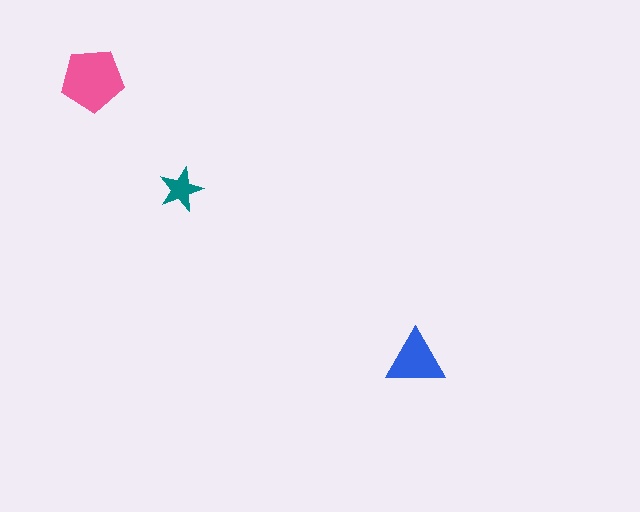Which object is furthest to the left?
The pink pentagon is leftmost.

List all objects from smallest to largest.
The teal star, the blue triangle, the pink pentagon.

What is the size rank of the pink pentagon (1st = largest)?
1st.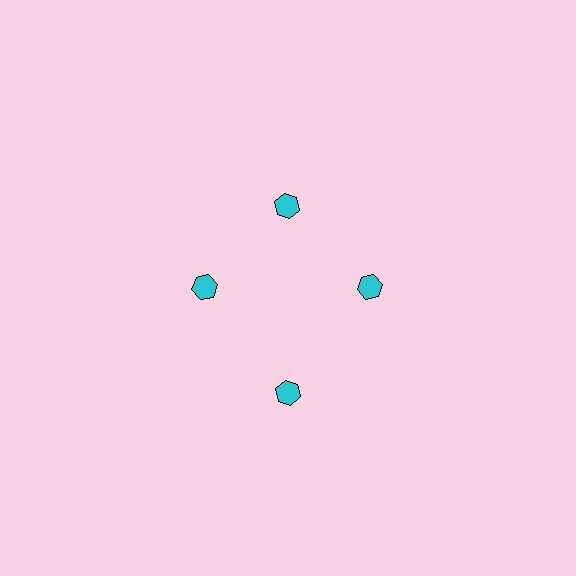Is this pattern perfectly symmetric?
No. The 4 cyan hexagons are arranged in a ring, but one element near the 6 o'clock position is pushed outward from the center, breaking the 4-fold rotational symmetry.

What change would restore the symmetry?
The symmetry would be restored by moving it inward, back onto the ring so that all 4 hexagons sit at equal angles and equal distance from the center.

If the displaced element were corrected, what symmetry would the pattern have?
It would have 4-fold rotational symmetry — the pattern would map onto itself every 90 degrees.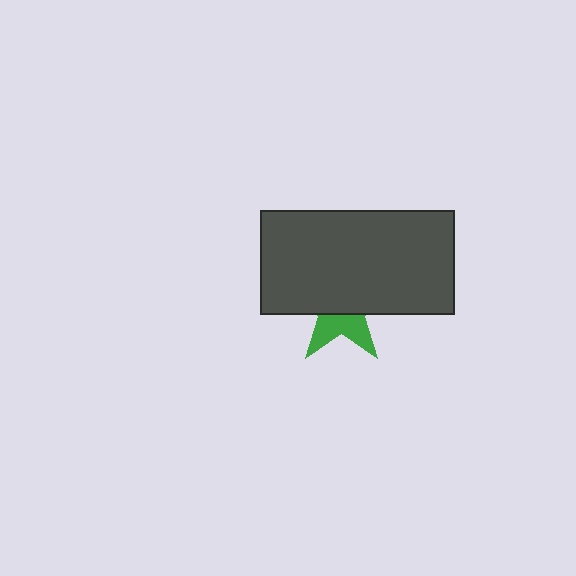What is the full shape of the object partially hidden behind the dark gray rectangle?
The partially hidden object is a green star.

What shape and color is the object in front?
The object in front is a dark gray rectangle.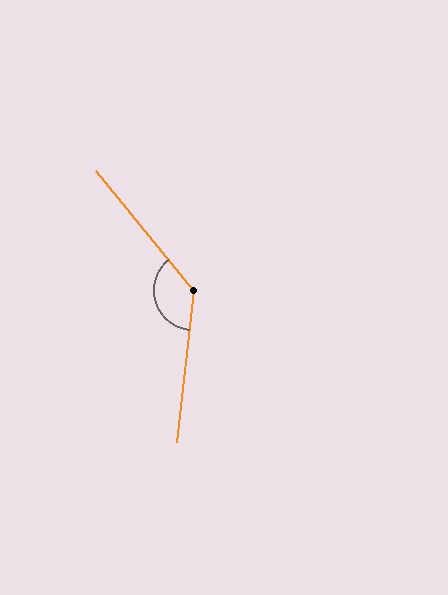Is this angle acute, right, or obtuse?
It is obtuse.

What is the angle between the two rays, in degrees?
Approximately 135 degrees.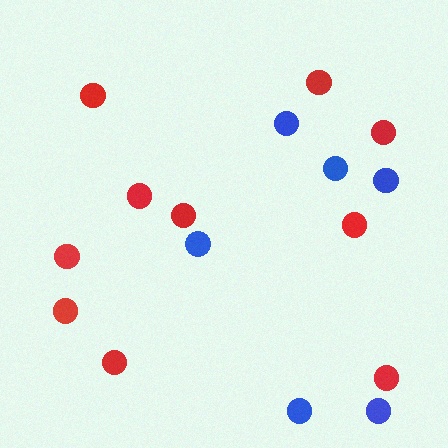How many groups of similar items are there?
There are 2 groups: one group of blue circles (6) and one group of red circles (10).